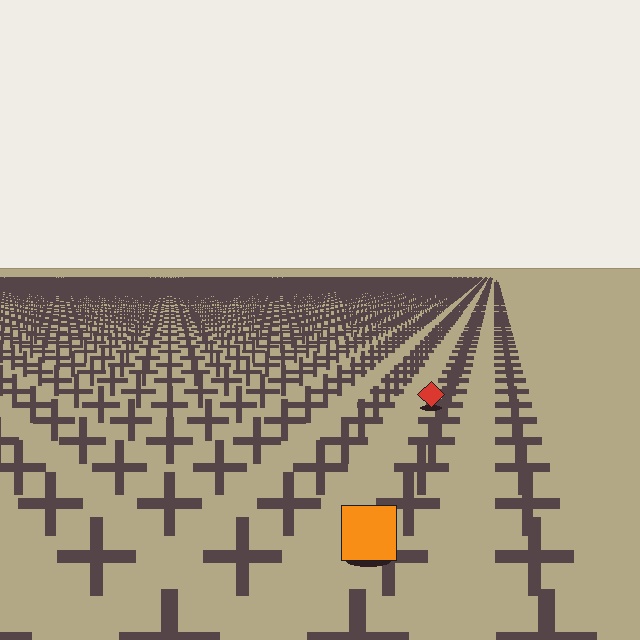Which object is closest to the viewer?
The orange square is closest. The texture marks near it are larger and more spread out.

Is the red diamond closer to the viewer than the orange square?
No. The orange square is closer — you can tell from the texture gradient: the ground texture is coarser near it.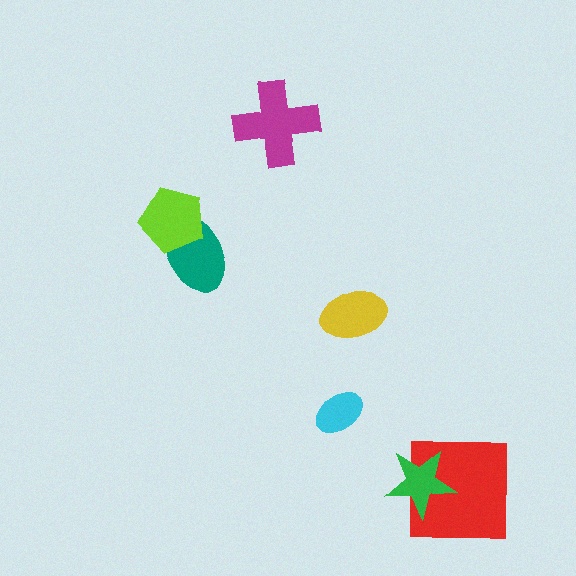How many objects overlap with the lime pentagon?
1 object overlaps with the lime pentagon.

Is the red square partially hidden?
Yes, it is partially covered by another shape.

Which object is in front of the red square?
The green star is in front of the red square.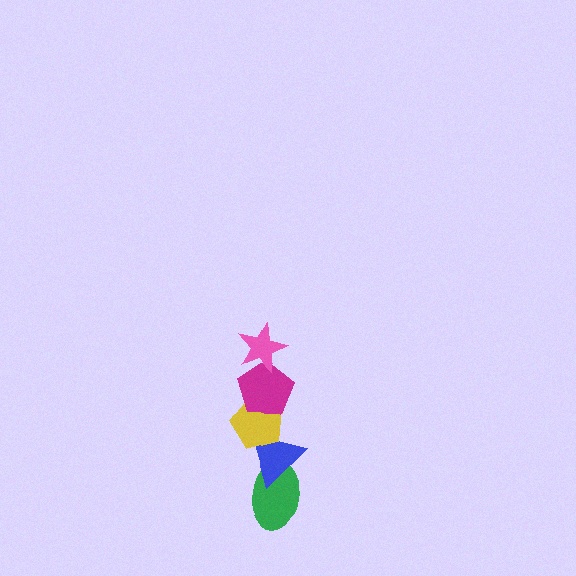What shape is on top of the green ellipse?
The blue triangle is on top of the green ellipse.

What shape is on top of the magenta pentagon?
The pink star is on top of the magenta pentagon.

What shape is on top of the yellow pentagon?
The magenta pentagon is on top of the yellow pentagon.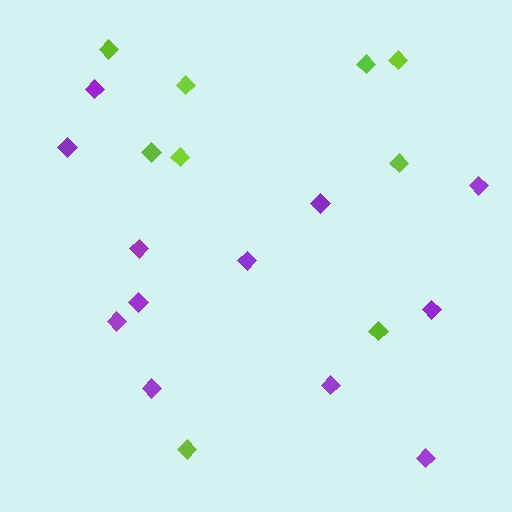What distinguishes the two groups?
There are 2 groups: one group of purple diamonds (12) and one group of lime diamonds (9).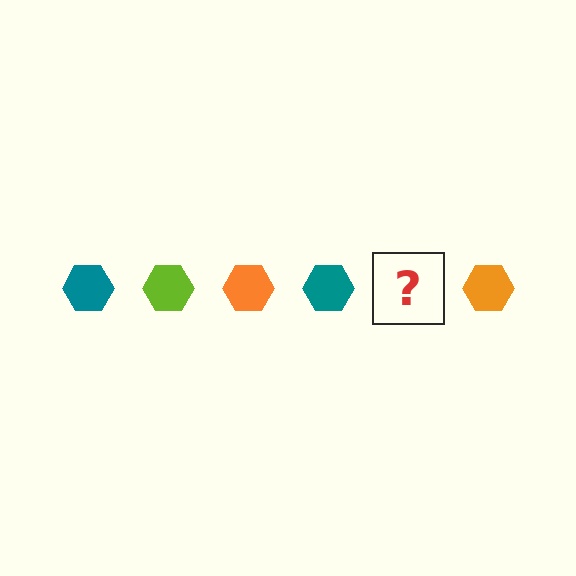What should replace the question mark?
The question mark should be replaced with a lime hexagon.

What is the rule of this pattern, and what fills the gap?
The rule is that the pattern cycles through teal, lime, orange hexagons. The gap should be filled with a lime hexagon.